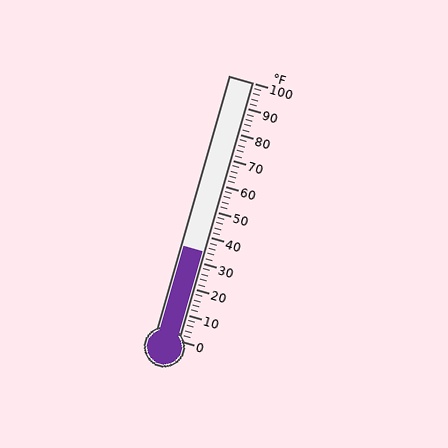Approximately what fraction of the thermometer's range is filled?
The thermometer is filled to approximately 35% of its range.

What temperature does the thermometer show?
The thermometer shows approximately 34°F.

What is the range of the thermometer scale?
The thermometer scale ranges from 0°F to 100°F.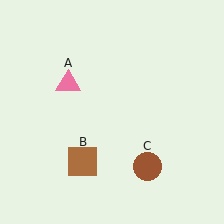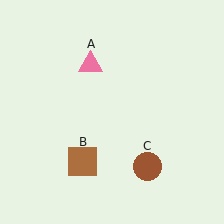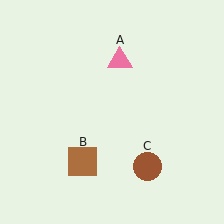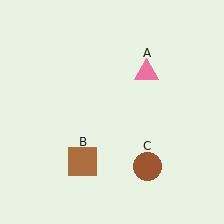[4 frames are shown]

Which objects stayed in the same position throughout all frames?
Brown square (object B) and brown circle (object C) remained stationary.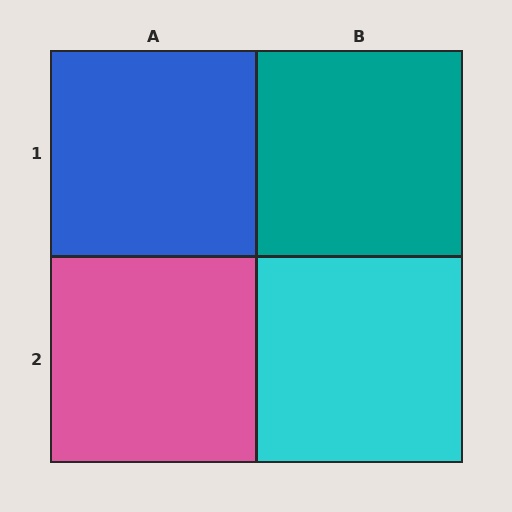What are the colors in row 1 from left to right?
Blue, teal.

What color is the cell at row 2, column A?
Pink.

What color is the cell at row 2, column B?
Cyan.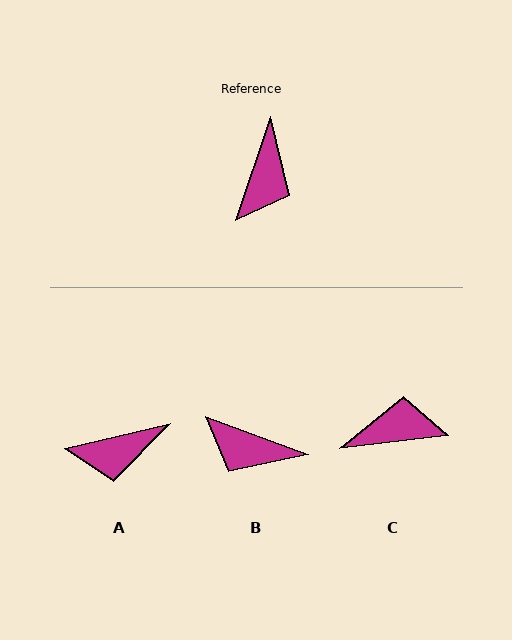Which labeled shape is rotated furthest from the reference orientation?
C, about 115 degrees away.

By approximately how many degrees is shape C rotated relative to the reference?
Approximately 115 degrees counter-clockwise.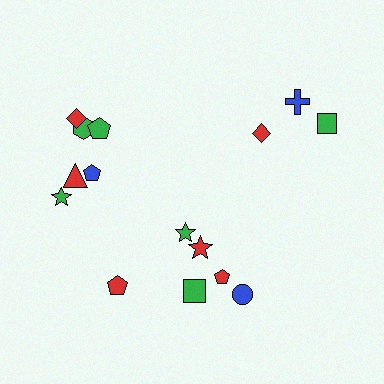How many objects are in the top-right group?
There are 3 objects.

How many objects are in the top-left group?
There are 6 objects.